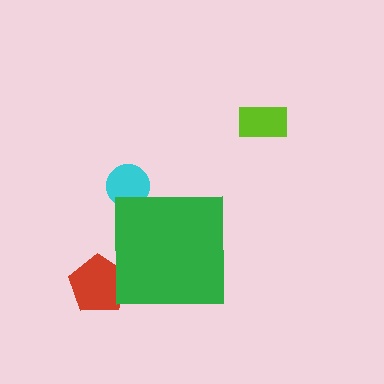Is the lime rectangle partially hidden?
No, the lime rectangle is fully visible.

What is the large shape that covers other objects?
A green square.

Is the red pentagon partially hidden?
Yes, the red pentagon is partially hidden behind the green square.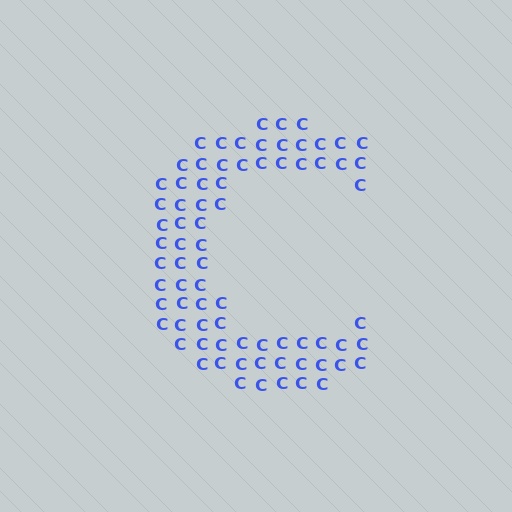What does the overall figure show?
The overall figure shows the letter C.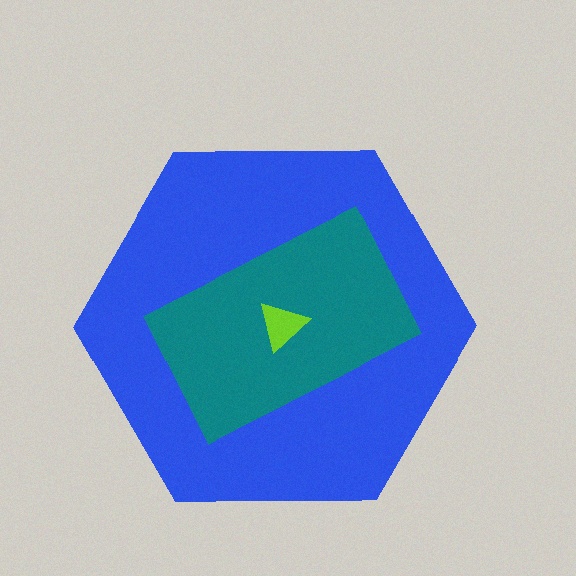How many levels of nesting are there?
3.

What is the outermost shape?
The blue hexagon.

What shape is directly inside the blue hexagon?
The teal rectangle.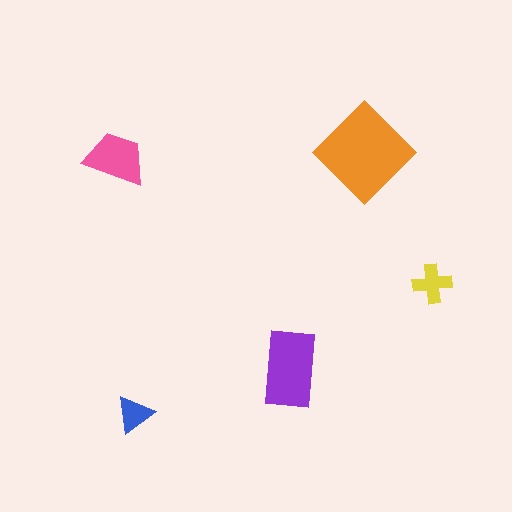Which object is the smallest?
The blue triangle.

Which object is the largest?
The orange diamond.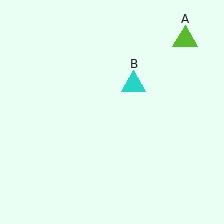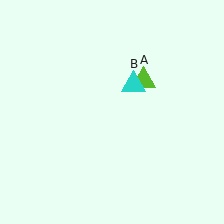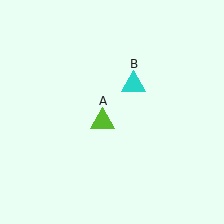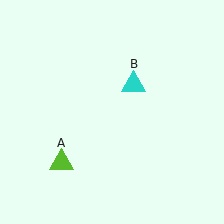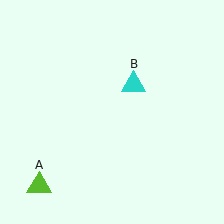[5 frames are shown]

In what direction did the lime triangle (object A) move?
The lime triangle (object A) moved down and to the left.